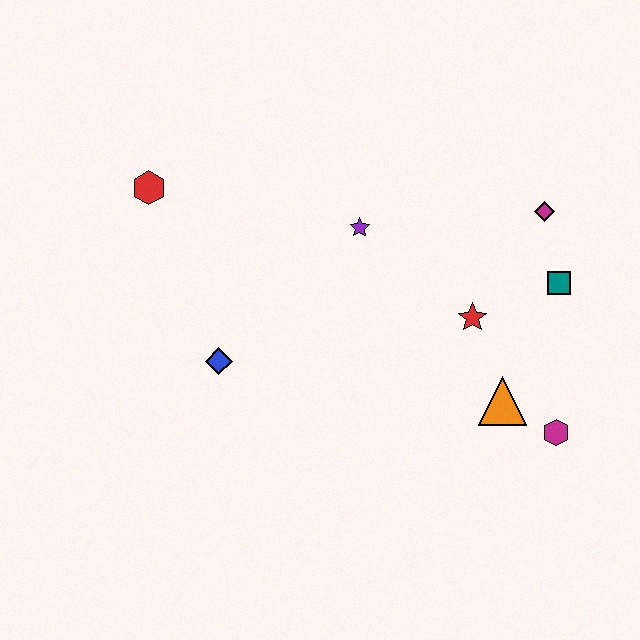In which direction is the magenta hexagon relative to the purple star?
The magenta hexagon is below the purple star.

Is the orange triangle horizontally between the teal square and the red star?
Yes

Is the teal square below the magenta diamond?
Yes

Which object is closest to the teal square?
The magenta diamond is closest to the teal square.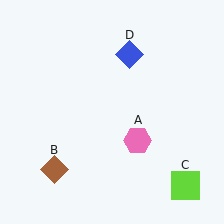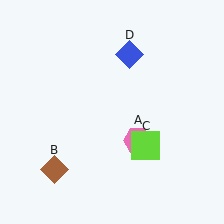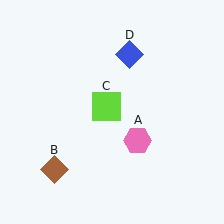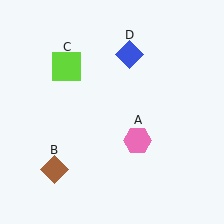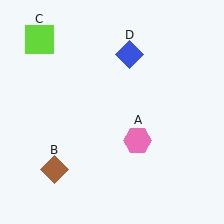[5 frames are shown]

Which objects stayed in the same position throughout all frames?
Pink hexagon (object A) and brown diamond (object B) and blue diamond (object D) remained stationary.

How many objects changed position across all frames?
1 object changed position: lime square (object C).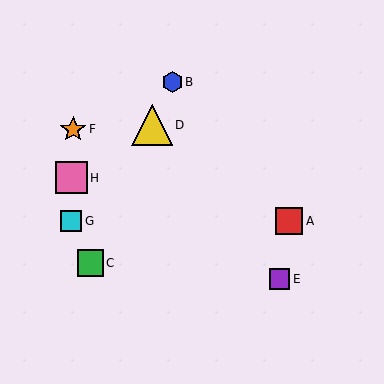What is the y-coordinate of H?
Object H is at y≈178.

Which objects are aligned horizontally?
Objects A, G are aligned horizontally.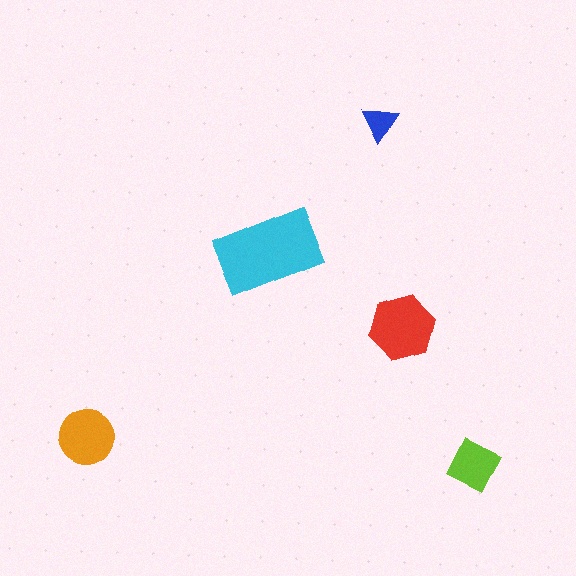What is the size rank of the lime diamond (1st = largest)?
4th.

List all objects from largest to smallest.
The cyan rectangle, the red hexagon, the orange circle, the lime diamond, the blue triangle.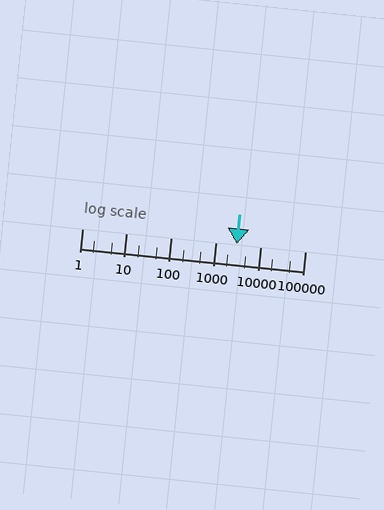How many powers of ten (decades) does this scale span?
The scale spans 5 decades, from 1 to 100000.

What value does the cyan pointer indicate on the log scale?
The pointer indicates approximately 3000.